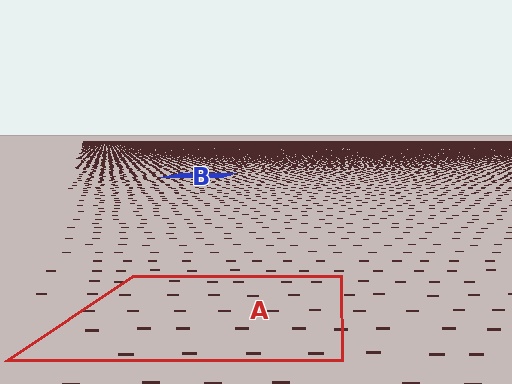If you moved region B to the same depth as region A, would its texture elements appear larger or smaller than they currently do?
They would appear larger. At a closer depth, the same texture elements are projected at a bigger on-screen size.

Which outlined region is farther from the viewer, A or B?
Region B is farther from the viewer — the texture elements inside it appear smaller and more densely packed.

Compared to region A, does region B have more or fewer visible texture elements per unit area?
Region B has more texture elements per unit area — they are packed more densely because it is farther away.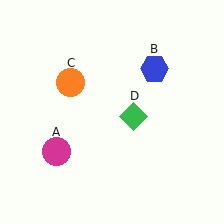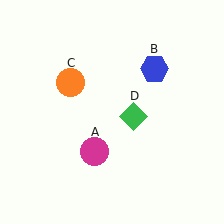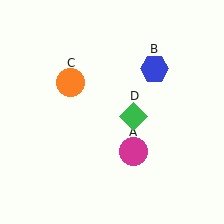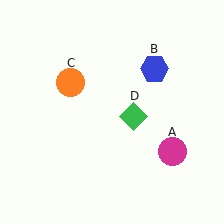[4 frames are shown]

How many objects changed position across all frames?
1 object changed position: magenta circle (object A).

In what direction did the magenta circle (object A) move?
The magenta circle (object A) moved right.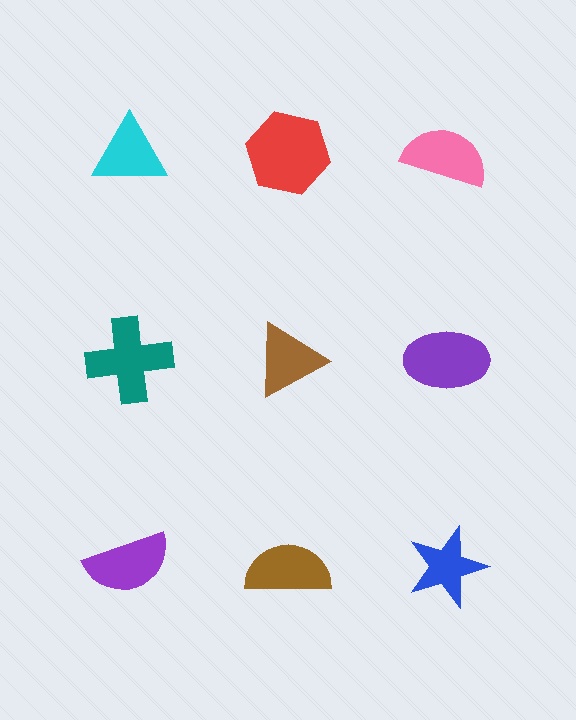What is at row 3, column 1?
A purple semicircle.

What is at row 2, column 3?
A purple ellipse.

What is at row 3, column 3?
A blue star.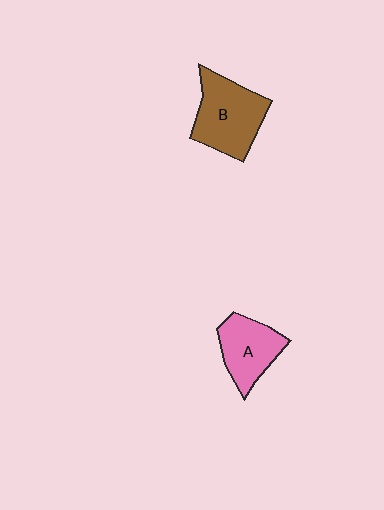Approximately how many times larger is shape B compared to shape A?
Approximately 1.3 times.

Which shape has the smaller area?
Shape A (pink).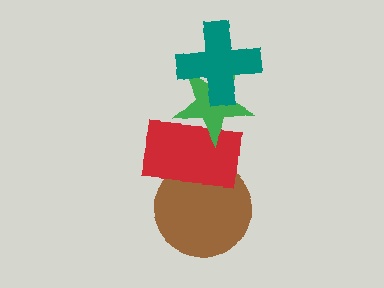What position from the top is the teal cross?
The teal cross is 1st from the top.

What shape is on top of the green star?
The teal cross is on top of the green star.